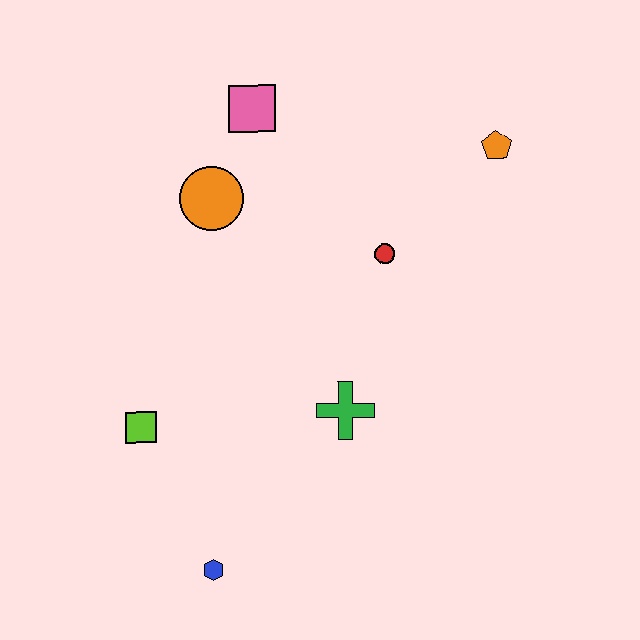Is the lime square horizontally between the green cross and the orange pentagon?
No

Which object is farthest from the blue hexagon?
The orange pentagon is farthest from the blue hexagon.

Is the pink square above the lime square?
Yes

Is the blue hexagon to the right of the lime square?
Yes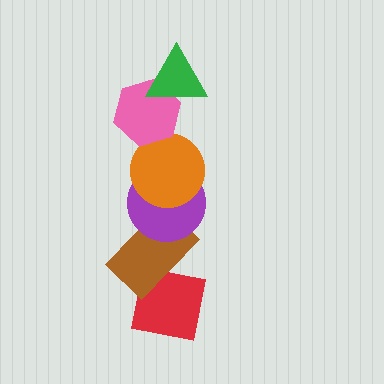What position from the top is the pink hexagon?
The pink hexagon is 2nd from the top.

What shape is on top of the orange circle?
The pink hexagon is on top of the orange circle.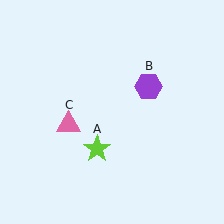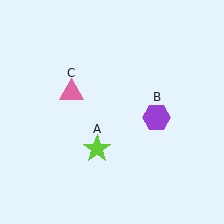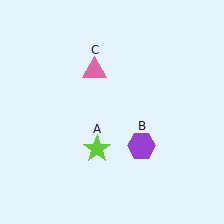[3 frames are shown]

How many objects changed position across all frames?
2 objects changed position: purple hexagon (object B), pink triangle (object C).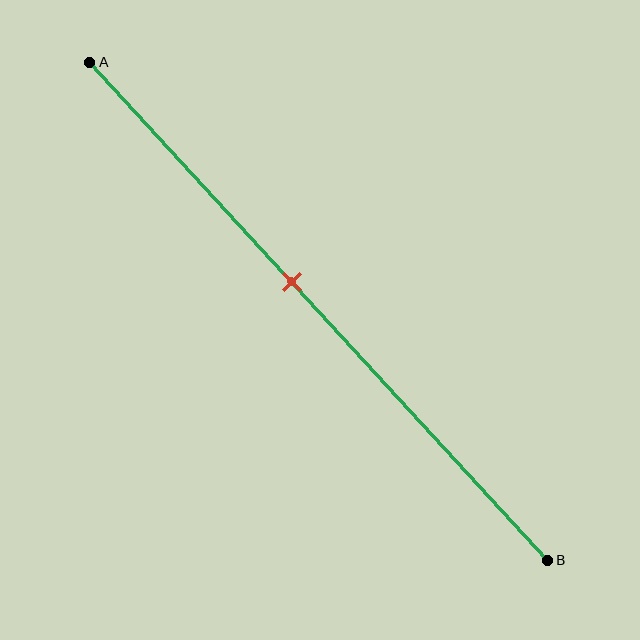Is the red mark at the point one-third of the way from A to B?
No, the mark is at about 45% from A, not at the 33% one-third point.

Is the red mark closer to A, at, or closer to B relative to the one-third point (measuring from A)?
The red mark is closer to point B than the one-third point of segment AB.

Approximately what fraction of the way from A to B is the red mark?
The red mark is approximately 45% of the way from A to B.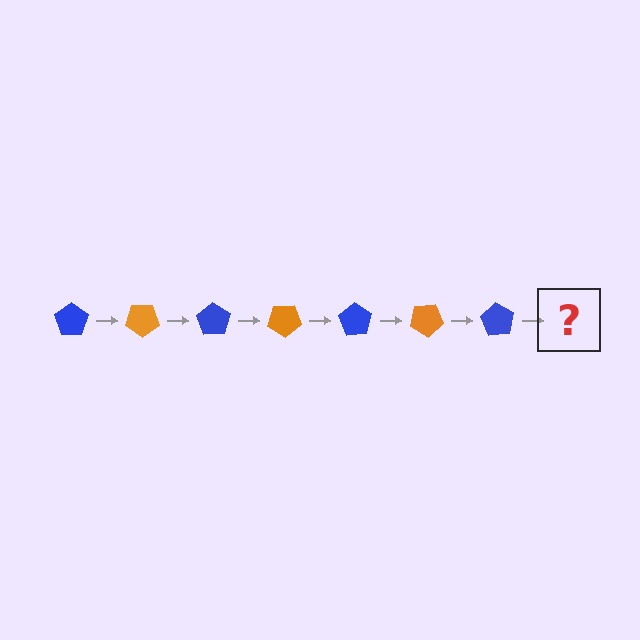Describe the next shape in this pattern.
It should be an orange pentagon, rotated 245 degrees from the start.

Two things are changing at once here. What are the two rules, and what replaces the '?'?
The two rules are that it rotates 35 degrees each step and the color cycles through blue and orange. The '?' should be an orange pentagon, rotated 245 degrees from the start.